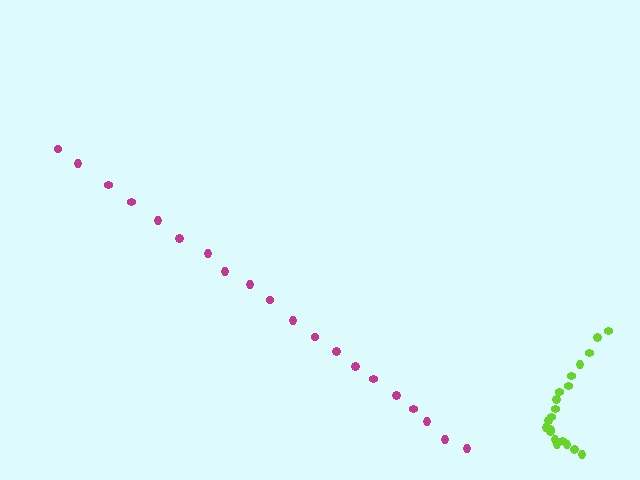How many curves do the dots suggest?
There are 2 distinct paths.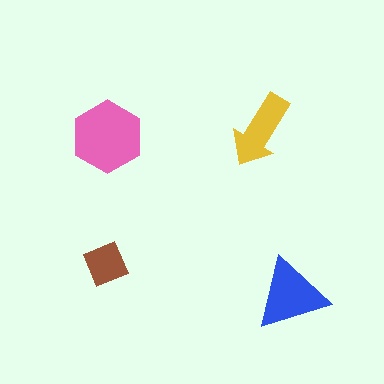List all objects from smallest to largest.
The brown diamond, the yellow arrow, the blue triangle, the pink hexagon.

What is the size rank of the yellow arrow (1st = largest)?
3rd.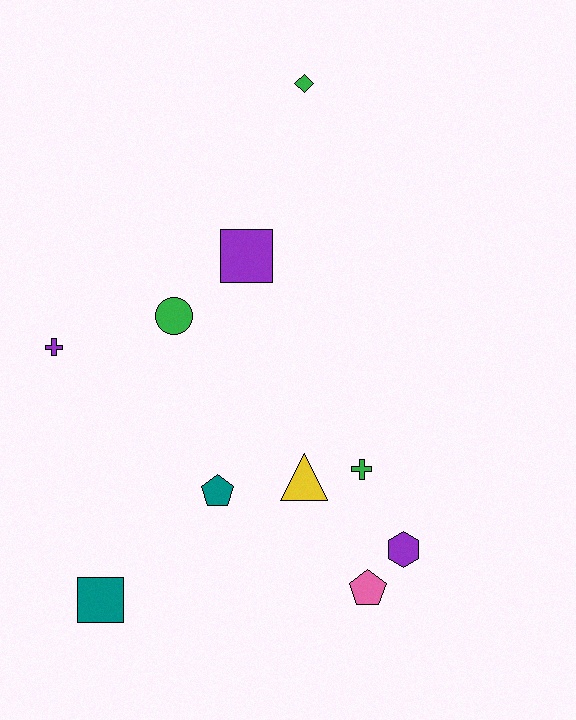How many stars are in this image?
There are no stars.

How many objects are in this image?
There are 10 objects.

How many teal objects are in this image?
There are 2 teal objects.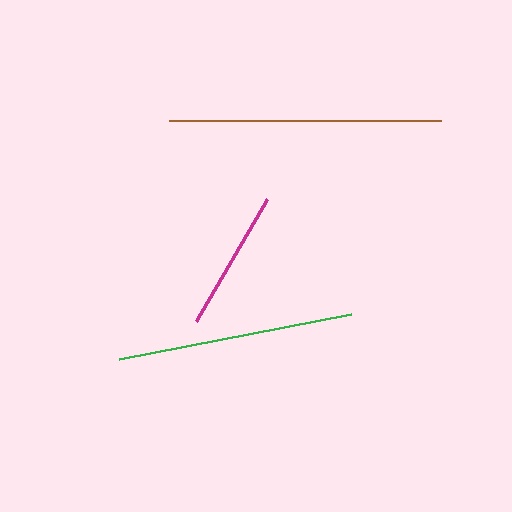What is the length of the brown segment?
The brown segment is approximately 272 pixels long.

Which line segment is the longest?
The brown line is the longest at approximately 272 pixels.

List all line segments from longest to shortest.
From longest to shortest: brown, green, magenta.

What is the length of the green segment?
The green segment is approximately 237 pixels long.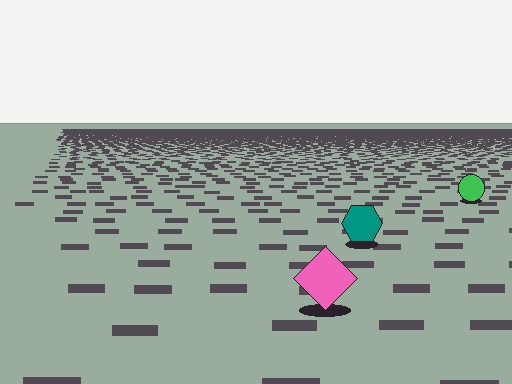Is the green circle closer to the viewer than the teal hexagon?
No. The teal hexagon is closer — you can tell from the texture gradient: the ground texture is coarser near it.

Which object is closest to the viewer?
The pink diamond is closest. The texture marks near it are larger and more spread out.